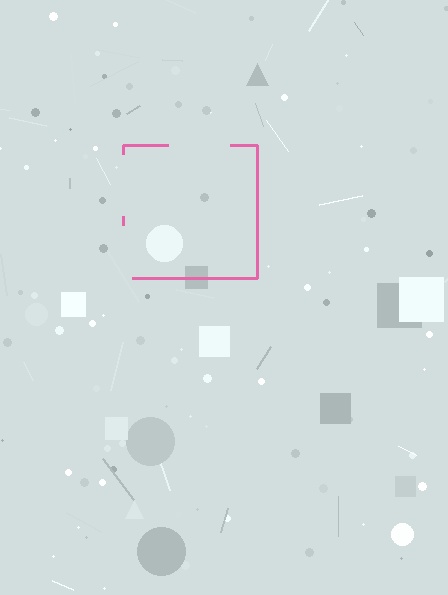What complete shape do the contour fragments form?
The contour fragments form a square.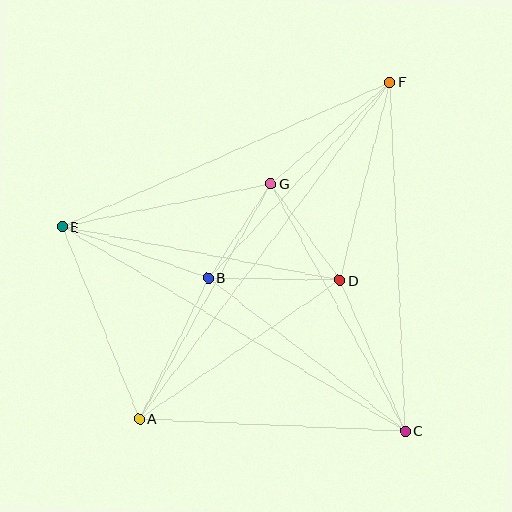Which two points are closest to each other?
Points B and G are closest to each other.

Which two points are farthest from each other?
Points A and F are farthest from each other.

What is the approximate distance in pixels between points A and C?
The distance between A and C is approximately 266 pixels.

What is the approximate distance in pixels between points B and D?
The distance between B and D is approximately 132 pixels.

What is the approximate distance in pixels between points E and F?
The distance between E and F is approximately 359 pixels.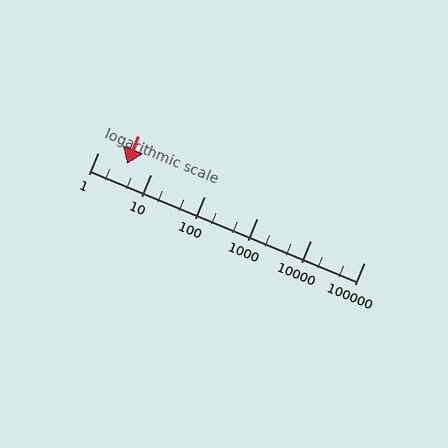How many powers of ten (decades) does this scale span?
The scale spans 5 decades, from 1 to 100000.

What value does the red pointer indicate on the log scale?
The pointer indicates approximately 3.5.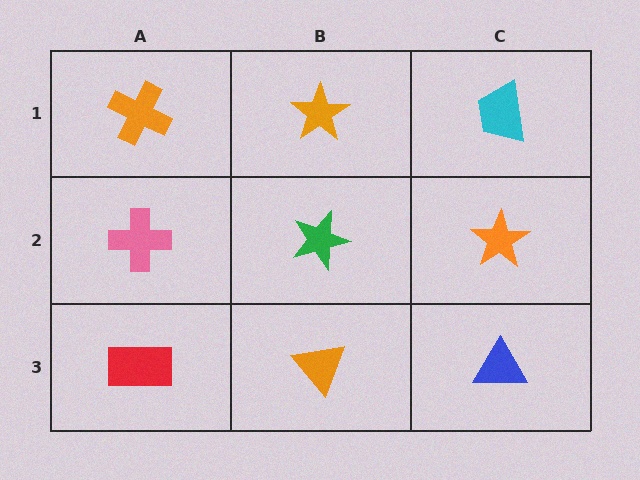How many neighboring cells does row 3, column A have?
2.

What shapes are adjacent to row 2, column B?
An orange star (row 1, column B), an orange triangle (row 3, column B), a pink cross (row 2, column A), an orange star (row 2, column C).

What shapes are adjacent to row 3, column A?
A pink cross (row 2, column A), an orange triangle (row 3, column B).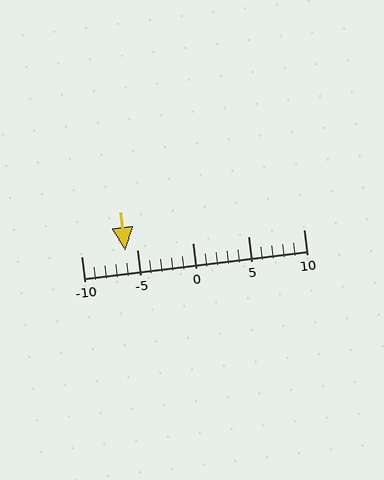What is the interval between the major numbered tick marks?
The major tick marks are spaced 5 units apart.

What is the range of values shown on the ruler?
The ruler shows values from -10 to 10.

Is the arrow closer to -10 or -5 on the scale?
The arrow is closer to -5.